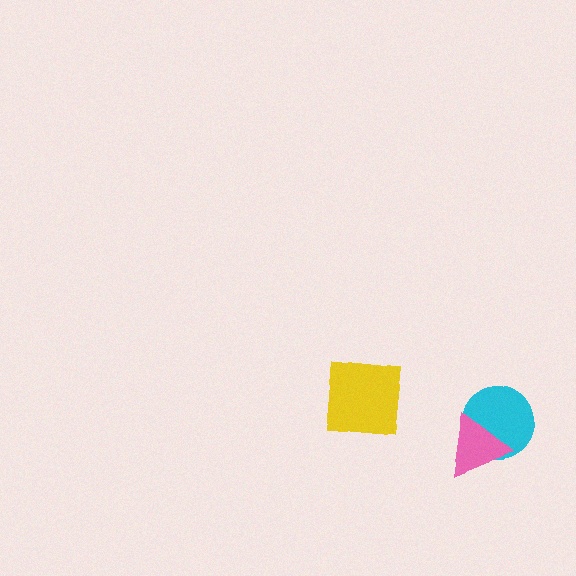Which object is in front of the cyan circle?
The pink triangle is in front of the cyan circle.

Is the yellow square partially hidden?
No, no other shape covers it.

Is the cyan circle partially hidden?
Yes, it is partially covered by another shape.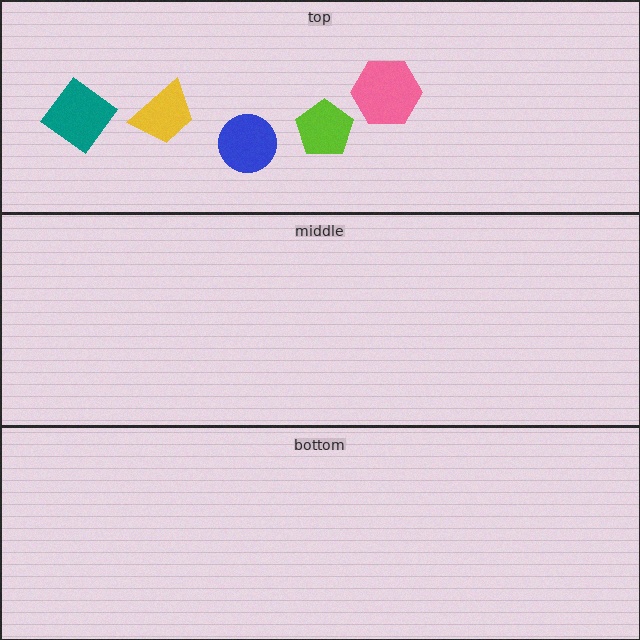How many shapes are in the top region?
5.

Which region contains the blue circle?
The top region.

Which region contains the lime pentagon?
The top region.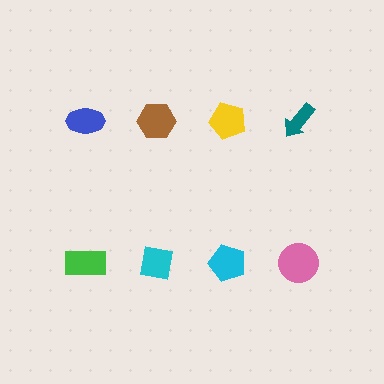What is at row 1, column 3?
A yellow pentagon.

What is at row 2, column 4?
A pink circle.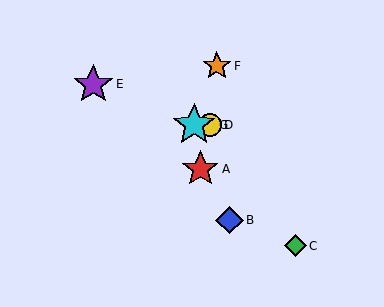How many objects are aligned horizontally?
2 objects (D, G) are aligned horizontally.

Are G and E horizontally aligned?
No, G is at y≈125 and E is at y≈84.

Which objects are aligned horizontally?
Objects D, G are aligned horizontally.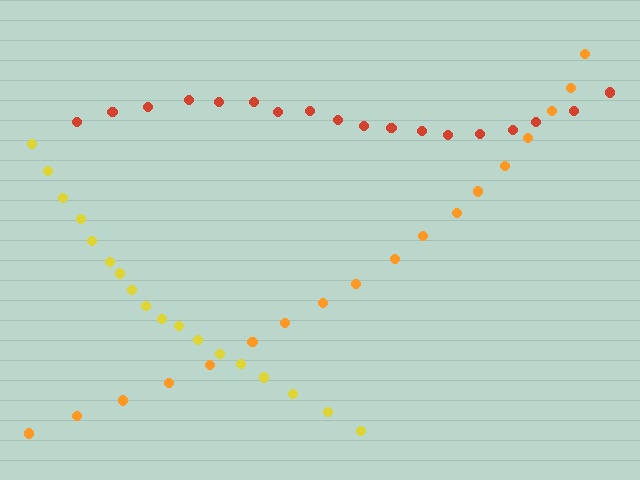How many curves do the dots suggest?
There are 3 distinct paths.